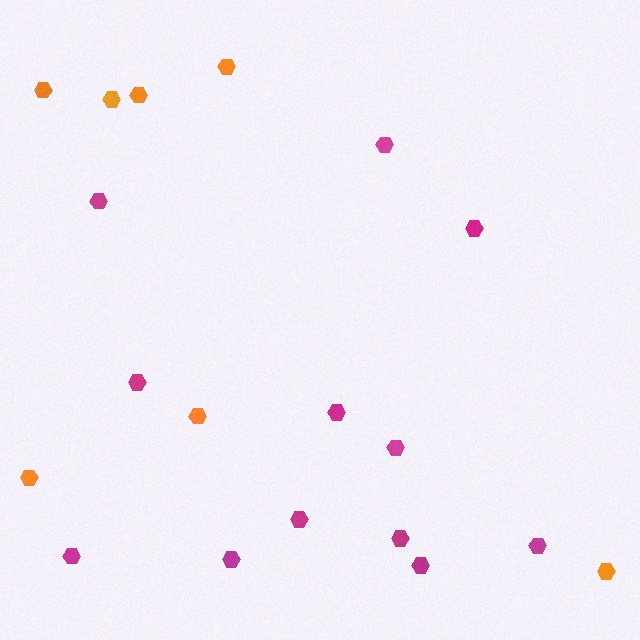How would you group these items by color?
There are 2 groups: one group of orange hexagons (7) and one group of magenta hexagons (12).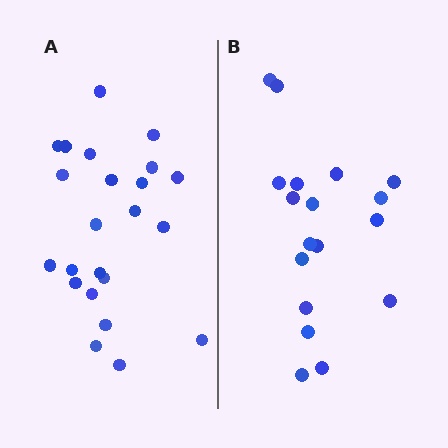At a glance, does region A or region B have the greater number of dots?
Region A (the left region) has more dots.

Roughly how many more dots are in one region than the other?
Region A has about 5 more dots than region B.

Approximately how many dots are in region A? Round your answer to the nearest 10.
About 20 dots. (The exact count is 23, which rounds to 20.)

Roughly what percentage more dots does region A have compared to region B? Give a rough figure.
About 30% more.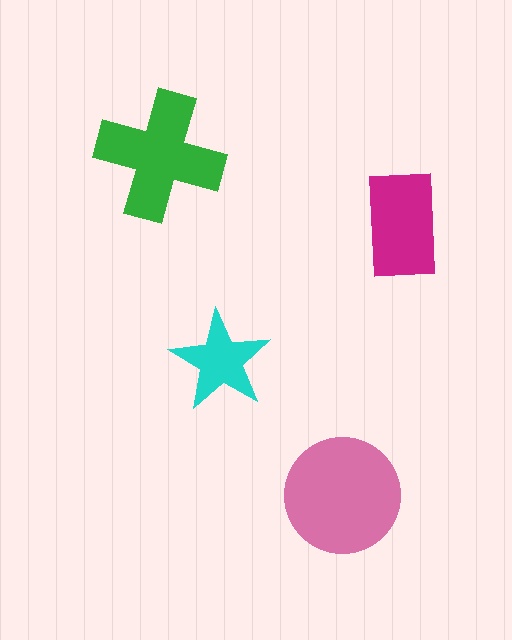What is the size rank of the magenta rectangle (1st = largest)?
3rd.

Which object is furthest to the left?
The green cross is leftmost.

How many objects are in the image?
There are 4 objects in the image.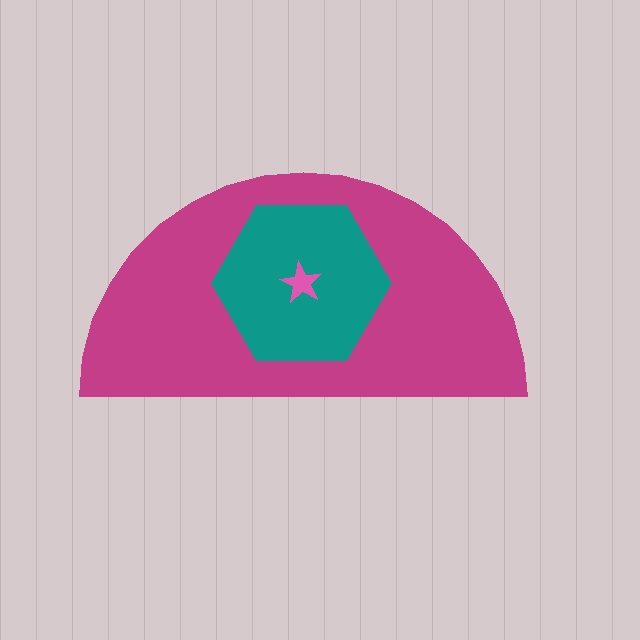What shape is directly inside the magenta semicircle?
The teal hexagon.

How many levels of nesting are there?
3.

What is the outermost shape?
The magenta semicircle.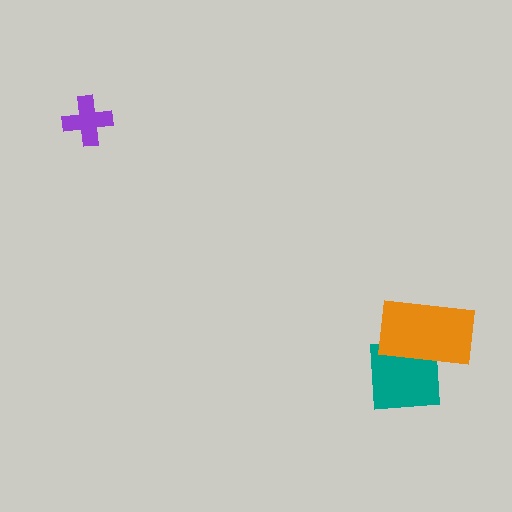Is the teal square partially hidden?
Yes, it is partially covered by another shape.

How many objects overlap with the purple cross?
0 objects overlap with the purple cross.